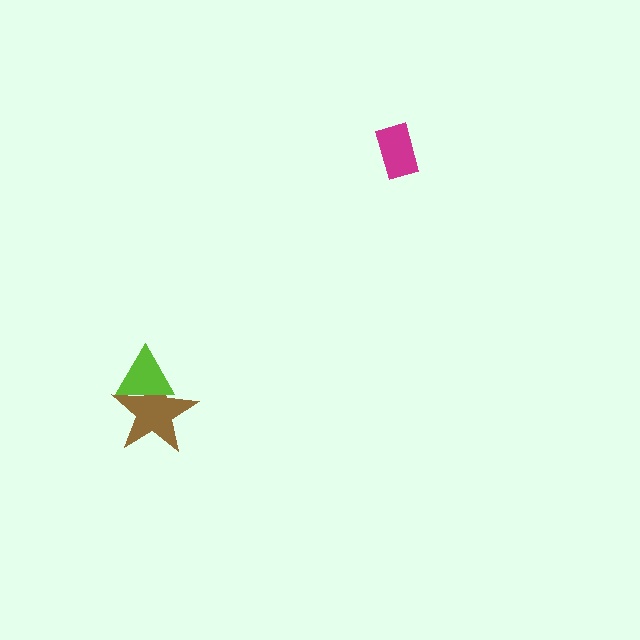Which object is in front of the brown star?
The lime triangle is in front of the brown star.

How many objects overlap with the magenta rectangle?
0 objects overlap with the magenta rectangle.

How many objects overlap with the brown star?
1 object overlaps with the brown star.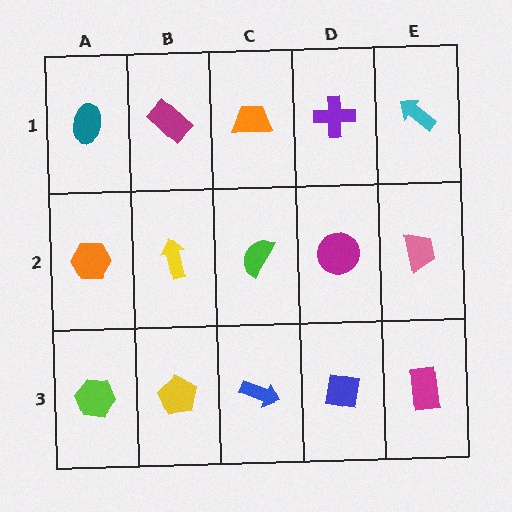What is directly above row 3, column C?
A green semicircle.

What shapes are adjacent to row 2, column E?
A cyan arrow (row 1, column E), a magenta rectangle (row 3, column E), a magenta circle (row 2, column D).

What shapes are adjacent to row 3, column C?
A green semicircle (row 2, column C), a yellow pentagon (row 3, column B), a blue square (row 3, column D).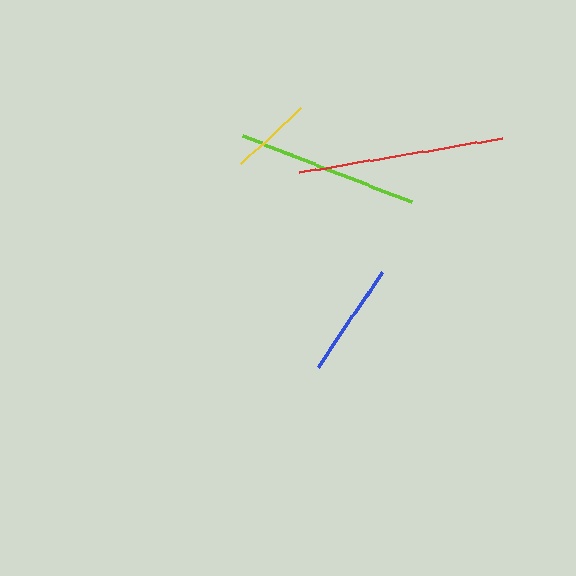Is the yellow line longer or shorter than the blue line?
The blue line is longer than the yellow line.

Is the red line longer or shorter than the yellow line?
The red line is longer than the yellow line.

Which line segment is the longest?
The red line is the longest at approximately 205 pixels.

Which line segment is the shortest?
The yellow line is the shortest at approximately 82 pixels.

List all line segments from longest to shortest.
From longest to shortest: red, lime, blue, yellow.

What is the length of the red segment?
The red segment is approximately 205 pixels long.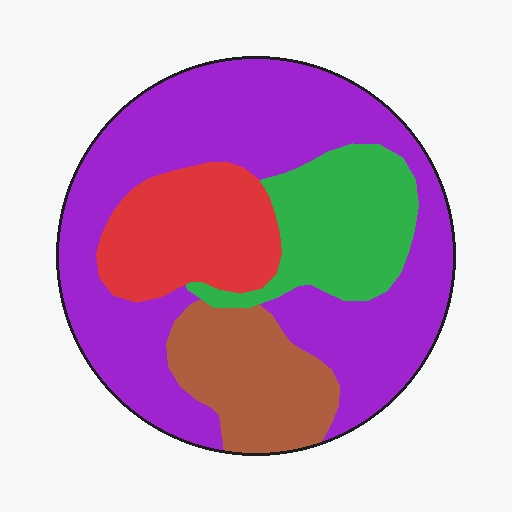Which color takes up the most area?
Purple, at roughly 55%.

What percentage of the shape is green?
Green takes up about one sixth (1/6) of the shape.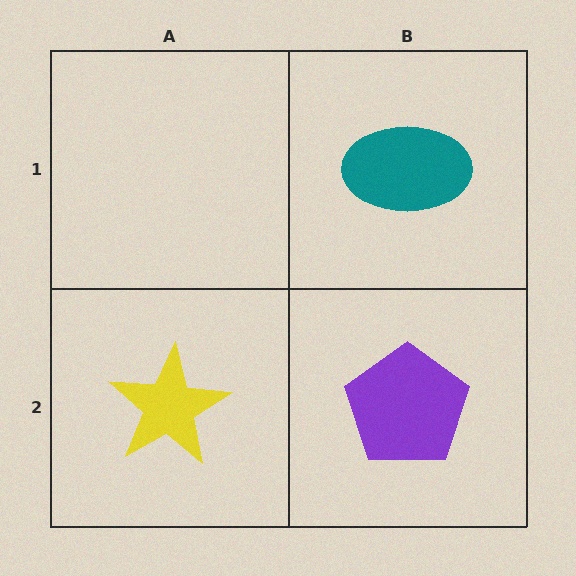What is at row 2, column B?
A purple pentagon.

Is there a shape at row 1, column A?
No, that cell is empty.